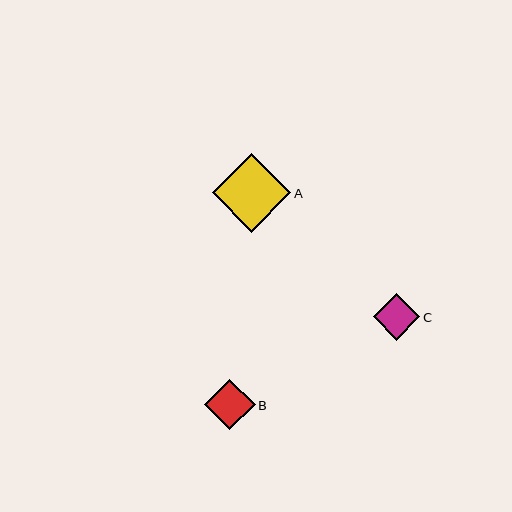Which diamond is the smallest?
Diamond C is the smallest with a size of approximately 46 pixels.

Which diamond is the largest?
Diamond A is the largest with a size of approximately 79 pixels.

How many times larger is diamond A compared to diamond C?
Diamond A is approximately 1.7 times the size of diamond C.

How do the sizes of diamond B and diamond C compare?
Diamond B and diamond C are approximately the same size.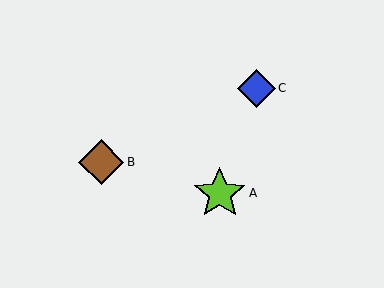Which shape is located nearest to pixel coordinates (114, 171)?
The brown diamond (labeled B) at (101, 162) is nearest to that location.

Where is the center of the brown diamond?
The center of the brown diamond is at (101, 162).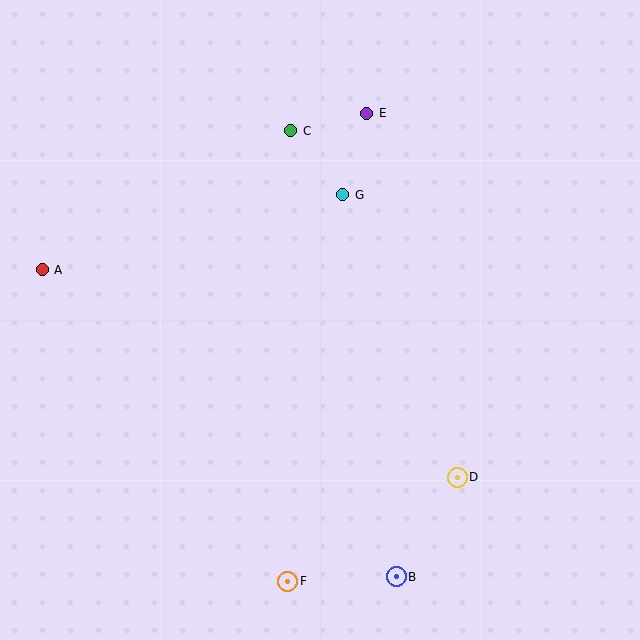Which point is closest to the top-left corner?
Point A is closest to the top-left corner.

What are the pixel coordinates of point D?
Point D is at (457, 477).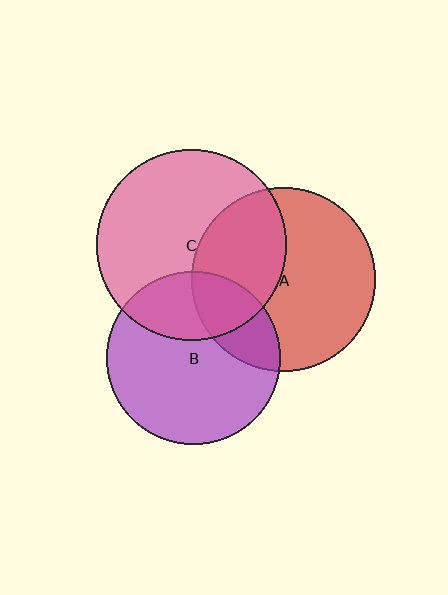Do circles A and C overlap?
Yes.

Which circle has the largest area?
Circle C (pink).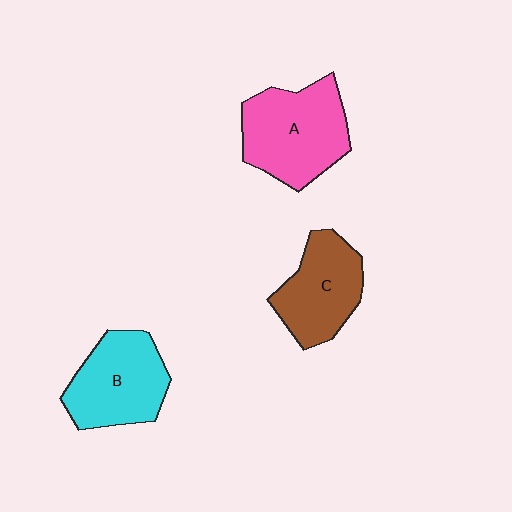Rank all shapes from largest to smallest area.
From largest to smallest: A (pink), B (cyan), C (brown).